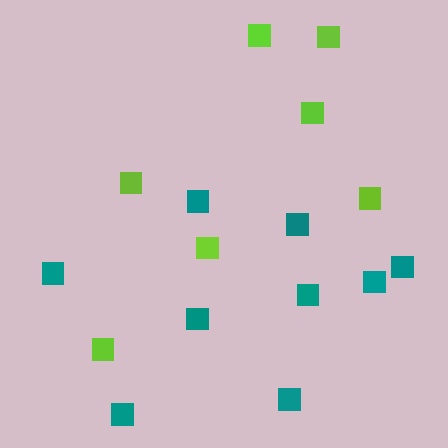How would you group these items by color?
There are 2 groups: one group of lime squares (7) and one group of teal squares (9).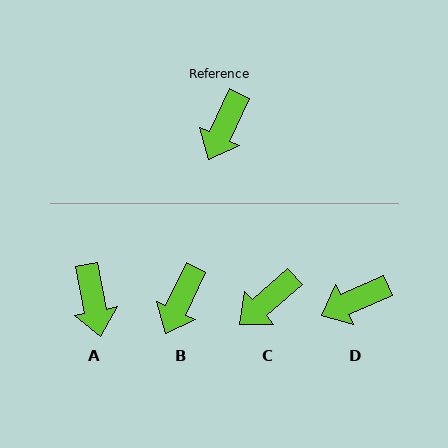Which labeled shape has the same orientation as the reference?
B.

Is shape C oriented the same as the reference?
No, it is off by about 24 degrees.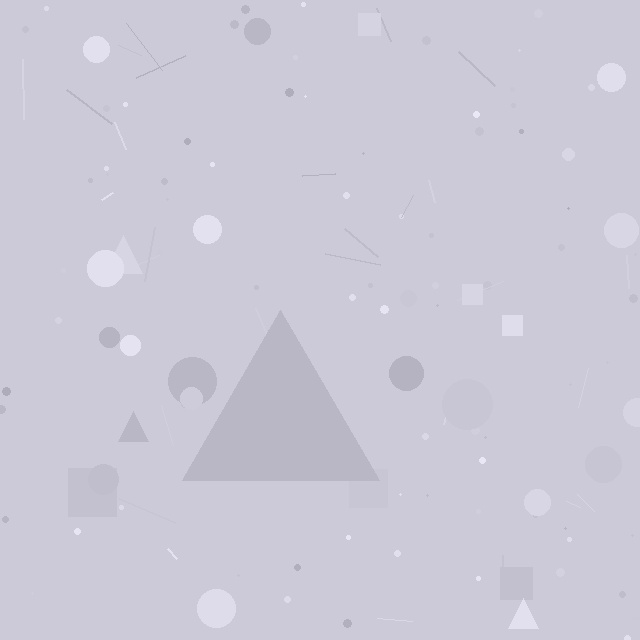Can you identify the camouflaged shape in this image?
The camouflaged shape is a triangle.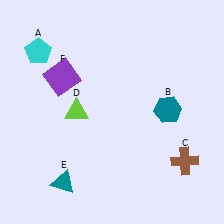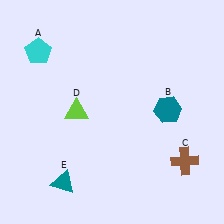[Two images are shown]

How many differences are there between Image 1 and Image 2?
There is 1 difference between the two images.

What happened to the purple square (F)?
The purple square (F) was removed in Image 2. It was in the top-left area of Image 1.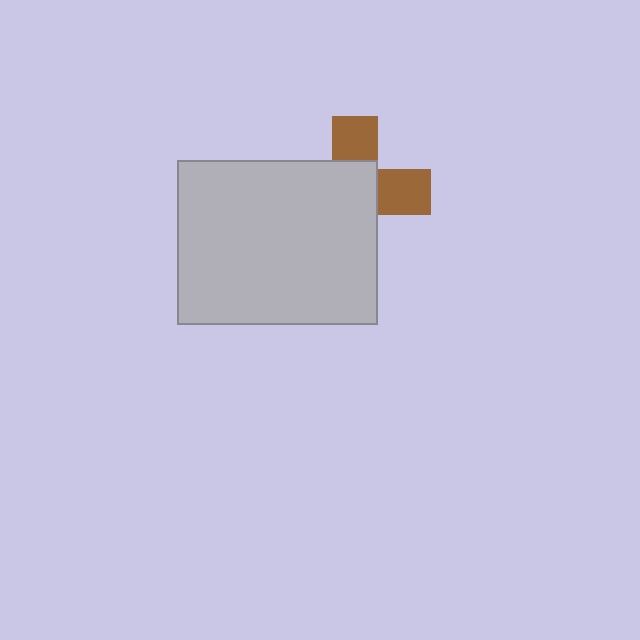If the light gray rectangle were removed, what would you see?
You would see the complete brown cross.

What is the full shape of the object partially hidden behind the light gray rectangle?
The partially hidden object is a brown cross.